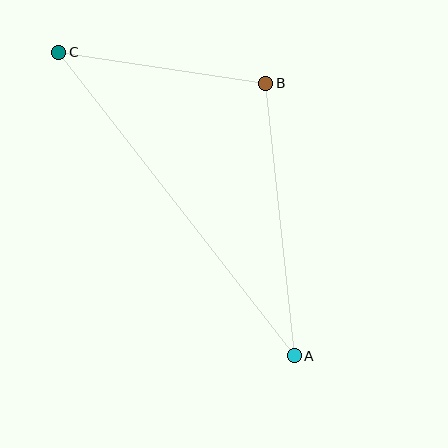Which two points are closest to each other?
Points B and C are closest to each other.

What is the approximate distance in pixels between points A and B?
The distance between A and B is approximately 274 pixels.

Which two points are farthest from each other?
Points A and C are farthest from each other.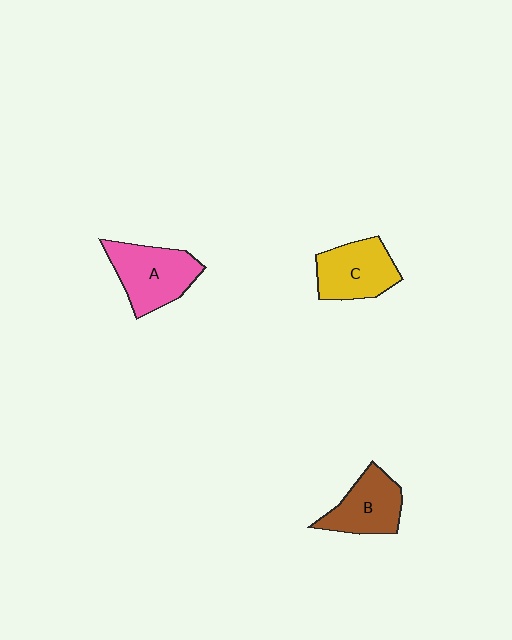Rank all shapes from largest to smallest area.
From largest to smallest: A (pink), C (yellow), B (brown).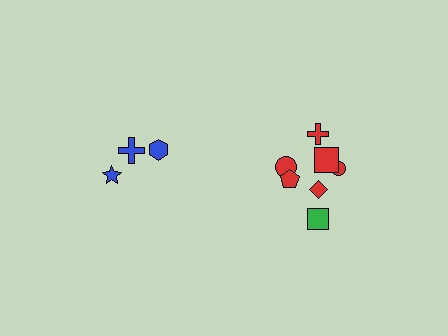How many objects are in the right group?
There are 7 objects.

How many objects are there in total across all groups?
There are 10 objects.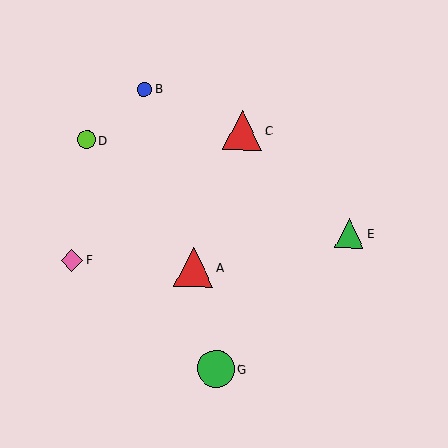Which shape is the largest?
The red triangle (labeled A) is the largest.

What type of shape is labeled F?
Shape F is a pink diamond.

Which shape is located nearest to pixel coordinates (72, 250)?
The pink diamond (labeled F) at (72, 260) is nearest to that location.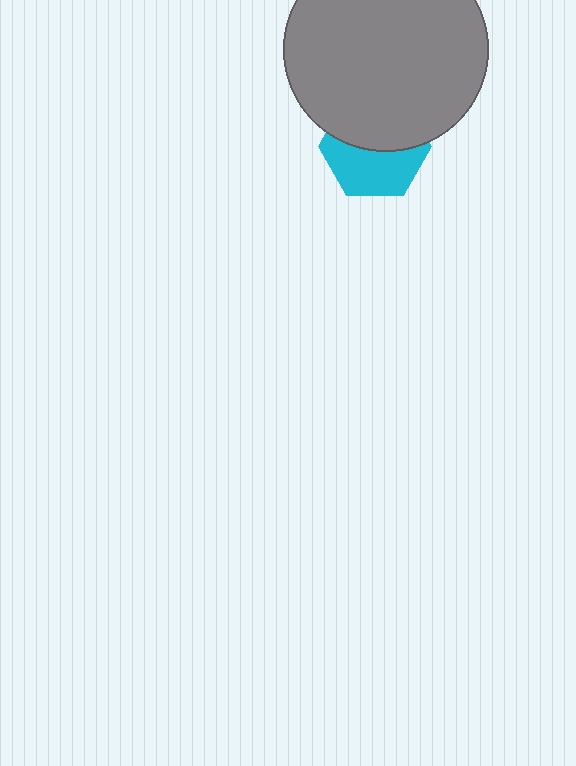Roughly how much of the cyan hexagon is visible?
About half of it is visible (roughly 49%).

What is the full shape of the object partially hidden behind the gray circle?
The partially hidden object is a cyan hexagon.